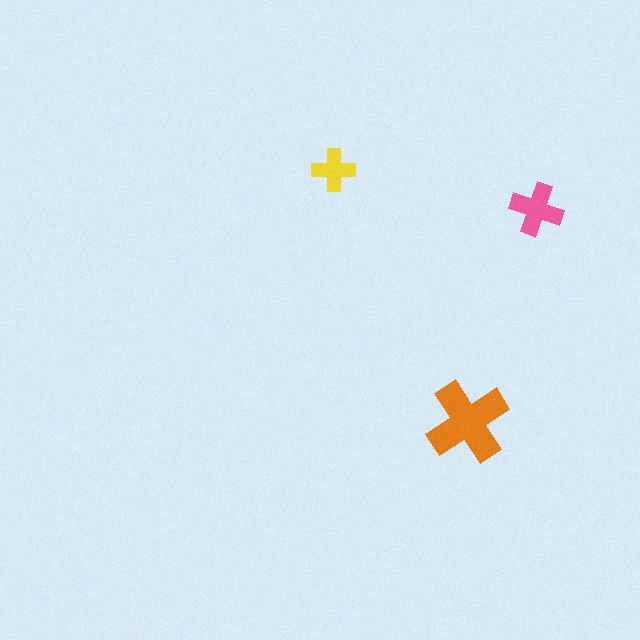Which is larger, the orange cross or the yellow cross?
The orange one.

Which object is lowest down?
The orange cross is bottommost.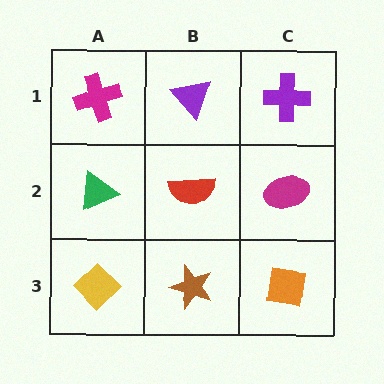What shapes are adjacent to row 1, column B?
A red semicircle (row 2, column B), a magenta cross (row 1, column A), a purple cross (row 1, column C).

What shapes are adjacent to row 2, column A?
A magenta cross (row 1, column A), a yellow diamond (row 3, column A), a red semicircle (row 2, column B).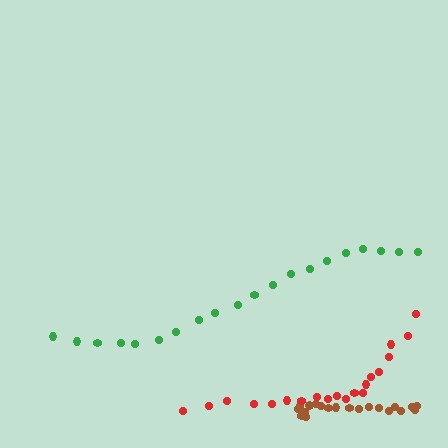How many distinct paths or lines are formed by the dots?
There are 3 distinct paths.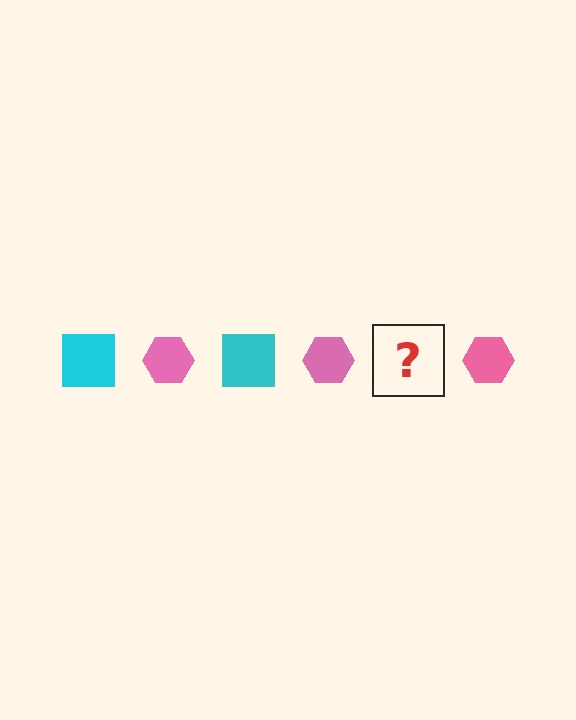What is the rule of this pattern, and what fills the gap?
The rule is that the pattern alternates between cyan square and pink hexagon. The gap should be filled with a cyan square.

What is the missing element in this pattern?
The missing element is a cyan square.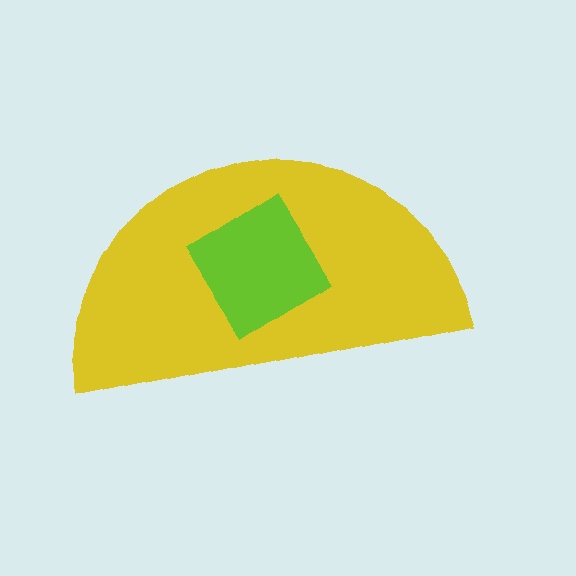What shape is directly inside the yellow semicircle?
The lime diamond.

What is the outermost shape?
The yellow semicircle.